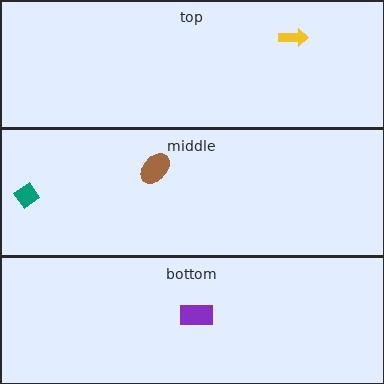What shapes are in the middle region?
The teal diamond, the brown ellipse.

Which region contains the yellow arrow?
The top region.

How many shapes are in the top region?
1.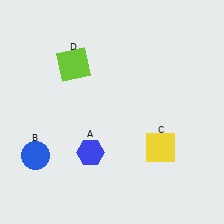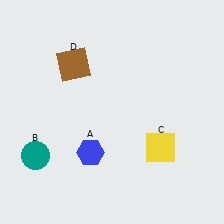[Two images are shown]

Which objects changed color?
B changed from blue to teal. D changed from lime to brown.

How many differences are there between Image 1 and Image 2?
There are 2 differences between the two images.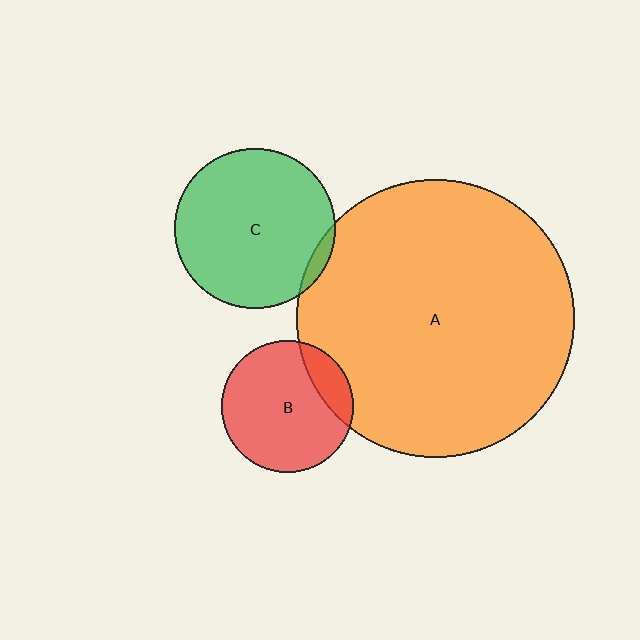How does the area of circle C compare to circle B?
Approximately 1.5 times.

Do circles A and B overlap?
Yes.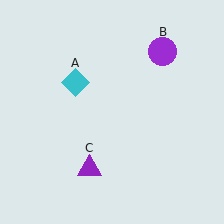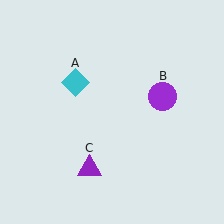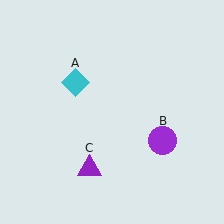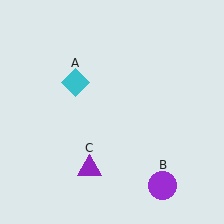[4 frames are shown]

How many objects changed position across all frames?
1 object changed position: purple circle (object B).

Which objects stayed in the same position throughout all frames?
Cyan diamond (object A) and purple triangle (object C) remained stationary.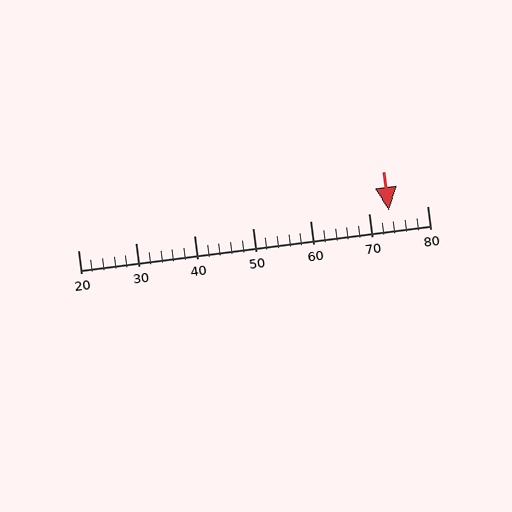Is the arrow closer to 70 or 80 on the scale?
The arrow is closer to 70.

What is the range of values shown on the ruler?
The ruler shows values from 20 to 80.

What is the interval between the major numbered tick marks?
The major tick marks are spaced 10 units apart.